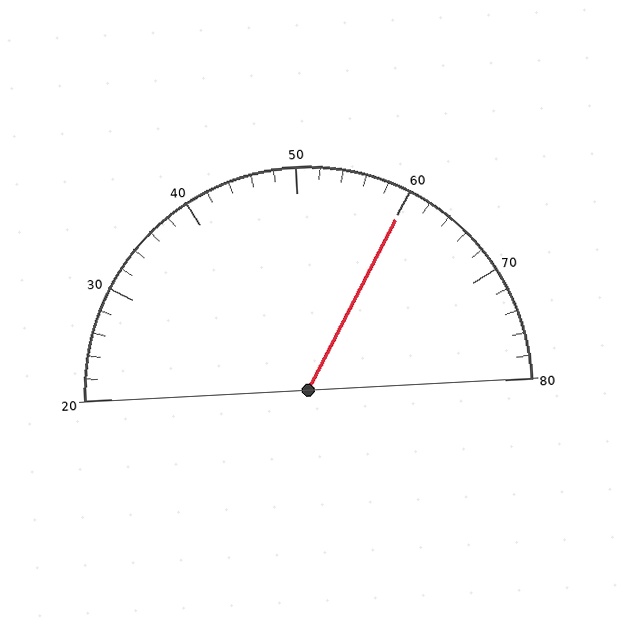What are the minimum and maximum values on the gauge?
The gauge ranges from 20 to 80.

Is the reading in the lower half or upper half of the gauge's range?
The reading is in the upper half of the range (20 to 80).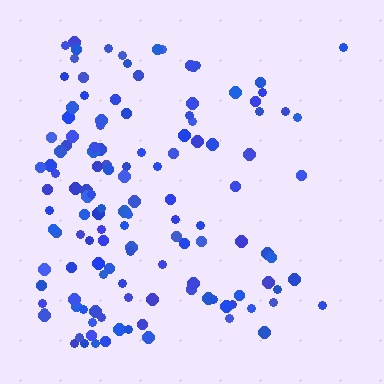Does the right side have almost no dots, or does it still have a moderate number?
Still a moderate number, just noticeably fewer than the left.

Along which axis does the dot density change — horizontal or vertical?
Horizontal.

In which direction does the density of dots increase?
From right to left, with the left side densest.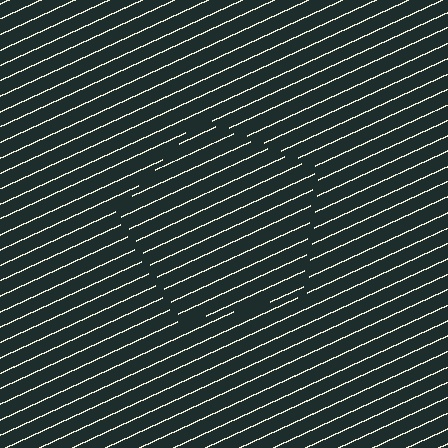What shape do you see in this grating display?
An illusory pentagon. The interior of the shape contains the same grating, shifted by half a period — the contour is defined by the phase discontinuity where line-ends from the inner and outer gratings abut.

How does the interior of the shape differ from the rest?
The interior of the shape contains the same grating, shifted by half a period — the contour is defined by the phase discontinuity where line-ends from the inner and outer gratings abut.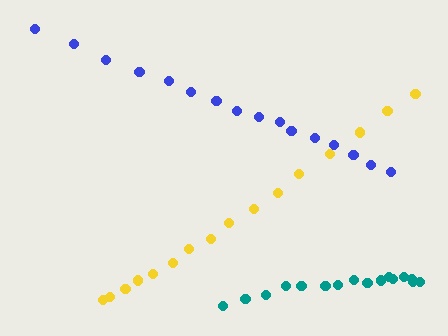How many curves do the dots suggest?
There are 3 distinct paths.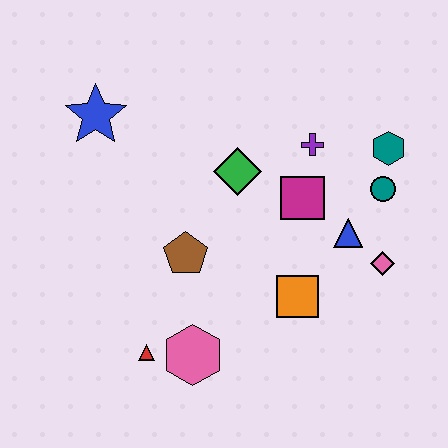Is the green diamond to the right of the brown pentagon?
Yes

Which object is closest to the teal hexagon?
The teal circle is closest to the teal hexagon.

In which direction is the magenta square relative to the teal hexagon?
The magenta square is to the left of the teal hexagon.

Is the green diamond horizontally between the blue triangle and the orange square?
No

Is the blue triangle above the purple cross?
No